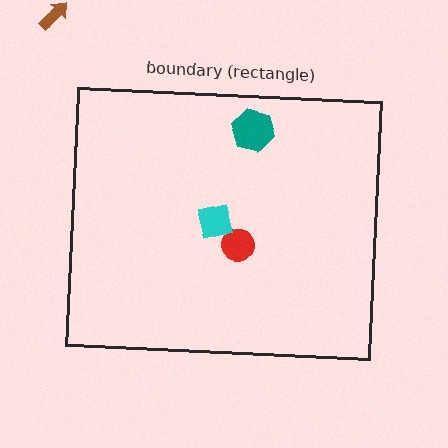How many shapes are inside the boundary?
3 inside, 1 outside.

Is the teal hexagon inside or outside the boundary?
Inside.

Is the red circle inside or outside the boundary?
Inside.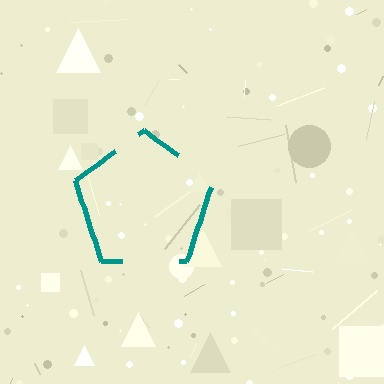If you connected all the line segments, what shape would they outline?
They would outline a pentagon.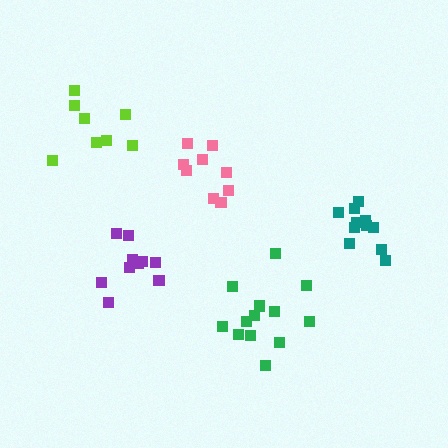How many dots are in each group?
Group 1: 11 dots, Group 2: 10 dots, Group 3: 13 dots, Group 4: 9 dots, Group 5: 8 dots (51 total).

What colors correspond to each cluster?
The clusters are colored: teal, purple, green, pink, lime.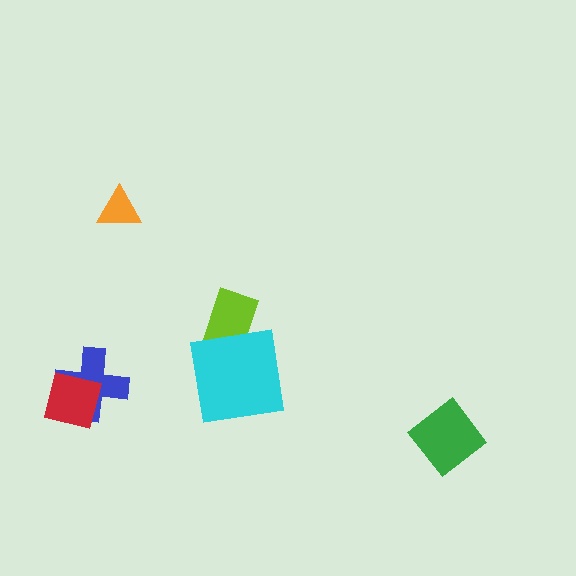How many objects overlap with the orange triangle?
0 objects overlap with the orange triangle.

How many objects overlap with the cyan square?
1 object overlaps with the cyan square.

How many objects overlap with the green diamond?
0 objects overlap with the green diamond.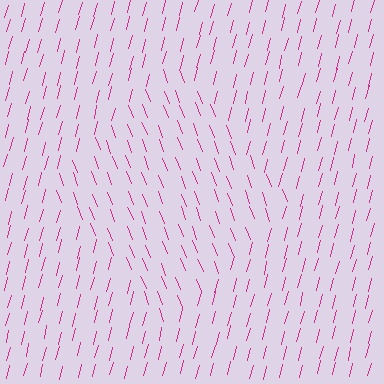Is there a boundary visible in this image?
Yes, there is a texture boundary formed by a change in line orientation.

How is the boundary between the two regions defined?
The boundary is defined purely by a change in line orientation (approximately 36 degrees difference). All lines are the same color and thickness.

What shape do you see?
I see a diamond.